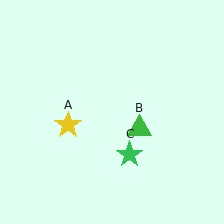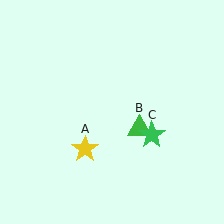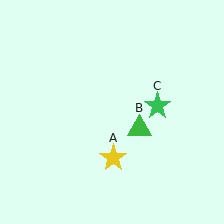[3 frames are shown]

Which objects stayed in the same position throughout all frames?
Green triangle (object B) remained stationary.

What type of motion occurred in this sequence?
The yellow star (object A), green star (object C) rotated counterclockwise around the center of the scene.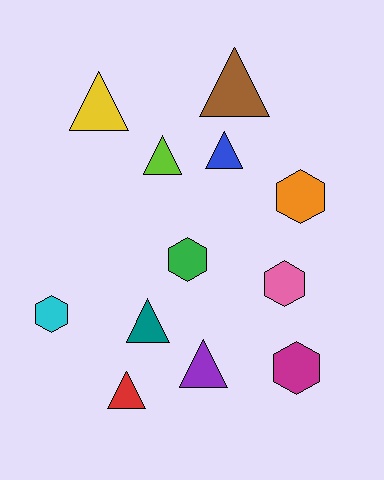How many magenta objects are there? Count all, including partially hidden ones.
There is 1 magenta object.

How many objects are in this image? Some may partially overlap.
There are 12 objects.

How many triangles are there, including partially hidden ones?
There are 7 triangles.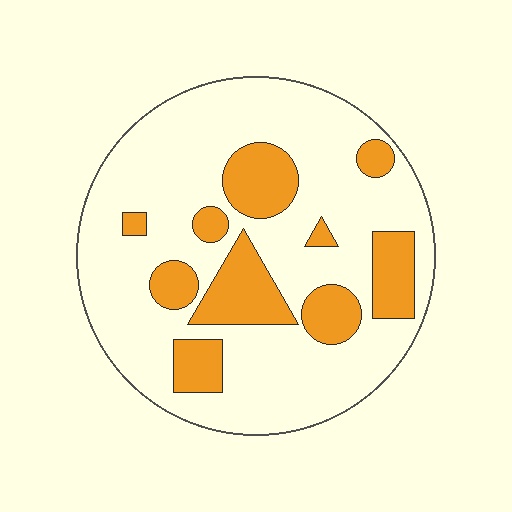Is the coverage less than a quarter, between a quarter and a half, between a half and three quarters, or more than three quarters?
Less than a quarter.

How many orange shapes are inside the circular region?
10.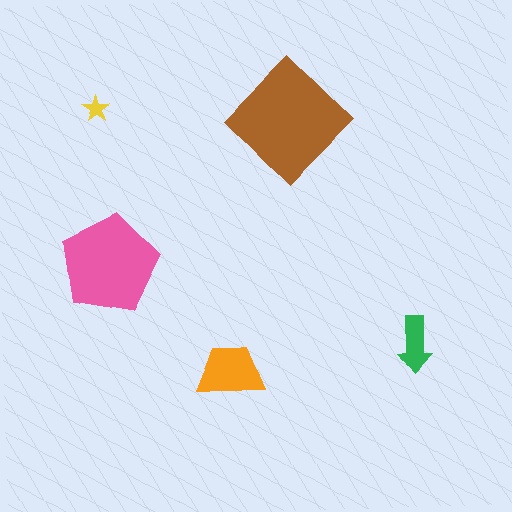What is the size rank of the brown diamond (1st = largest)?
1st.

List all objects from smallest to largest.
The yellow star, the green arrow, the orange trapezoid, the pink pentagon, the brown diamond.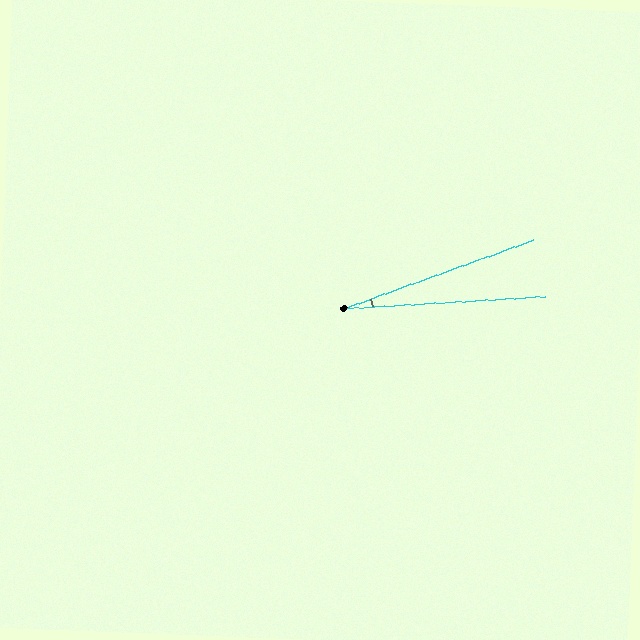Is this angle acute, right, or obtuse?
It is acute.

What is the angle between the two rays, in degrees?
Approximately 17 degrees.